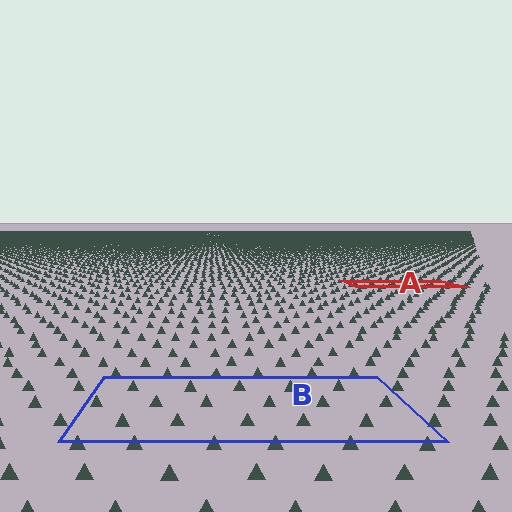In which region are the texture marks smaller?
The texture marks are smaller in region A, because it is farther away.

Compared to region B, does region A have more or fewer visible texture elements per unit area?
Region A has more texture elements per unit area — they are packed more densely because it is farther away.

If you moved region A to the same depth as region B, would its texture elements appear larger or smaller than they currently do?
They would appear larger. At a closer depth, the same texture elements are projected at a bigger on-screen size.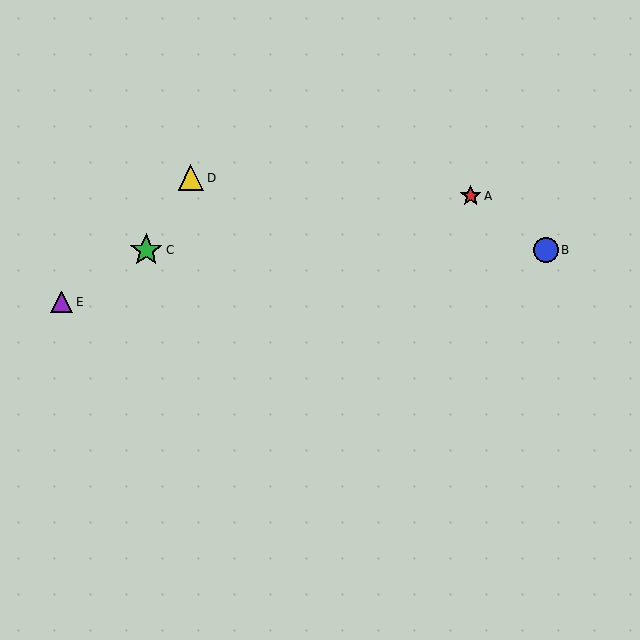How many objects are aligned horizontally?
2 objects (B, C) are aligned horizontally.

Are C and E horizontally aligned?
No, C is at y≈250 and E is at y≈302.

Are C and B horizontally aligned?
Yes, both are at y≈250.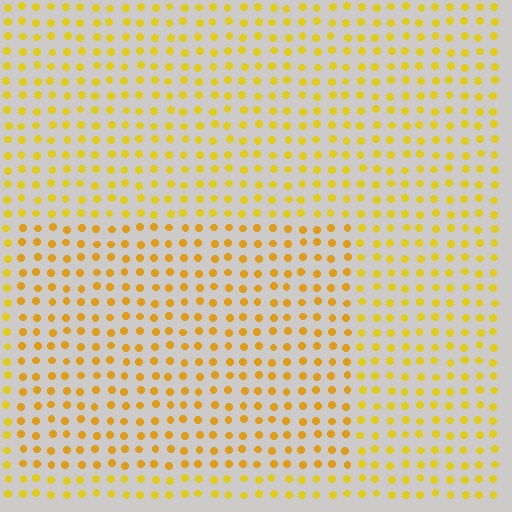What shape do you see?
I see a rectangle.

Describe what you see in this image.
The image is filled with small yellow elements in a uniform arrangement. A rectangle-shaped region is visible where the elements are tinted to a slightly different hue, forming a subtle color boundary.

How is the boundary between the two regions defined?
The boundary is defined purely by a slight shift in hue (about 15 degrees). Spacing, size, and orientation are identical on both sides.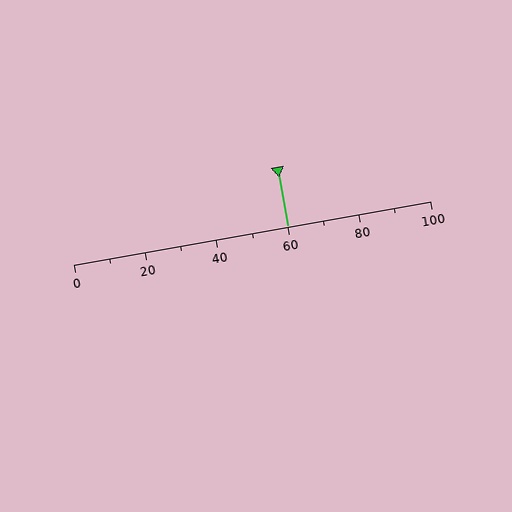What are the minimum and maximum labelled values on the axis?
The axis runs from 0 to 100.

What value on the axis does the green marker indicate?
The marker indicates approximately 60.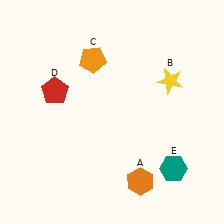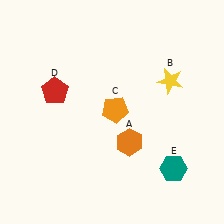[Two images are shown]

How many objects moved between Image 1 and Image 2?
2 objects moved between the two images.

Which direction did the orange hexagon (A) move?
The orange hexagon (A) moved up.